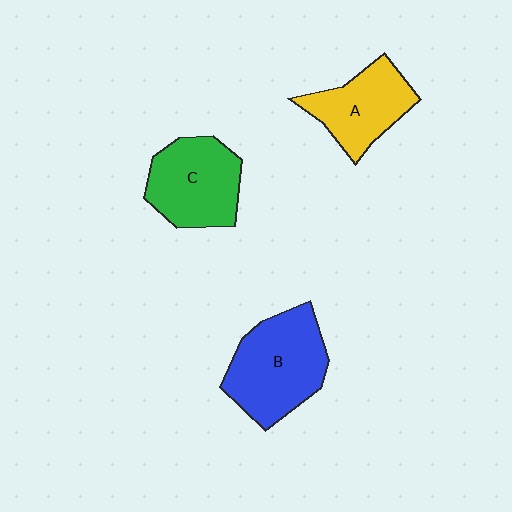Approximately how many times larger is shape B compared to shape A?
Approximately 1.4 times.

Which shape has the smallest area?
Shape A (yellow).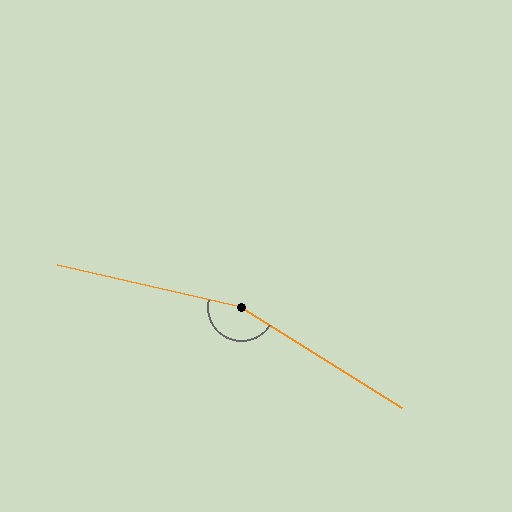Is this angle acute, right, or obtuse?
It is obtuse.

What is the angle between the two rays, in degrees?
Approximately 161 degrees.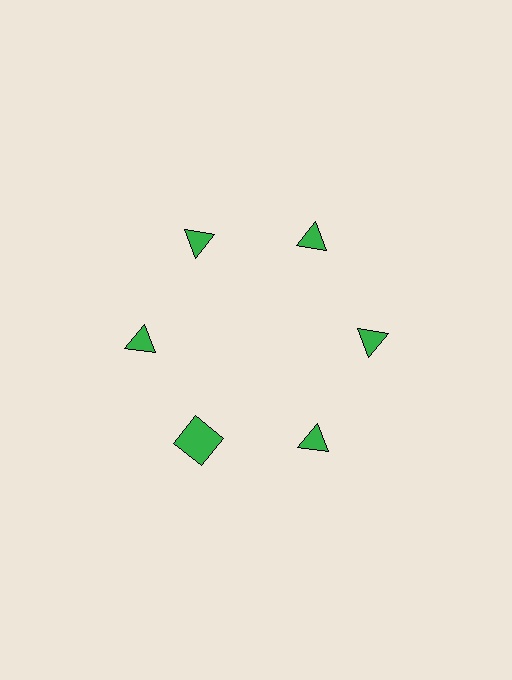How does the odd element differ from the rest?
It has a different shape: square instead of triangle.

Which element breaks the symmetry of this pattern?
The green square at roughly the 7 o'clock position breaks the symmetry. All other shapes are green triangles.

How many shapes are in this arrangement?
There are 6 shapes arranged in a ring pattern.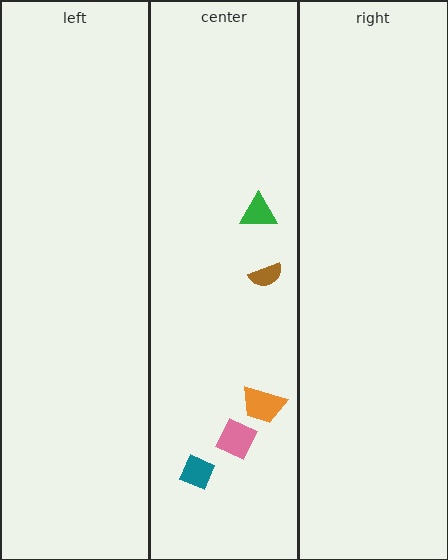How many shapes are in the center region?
5.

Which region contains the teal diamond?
The center region.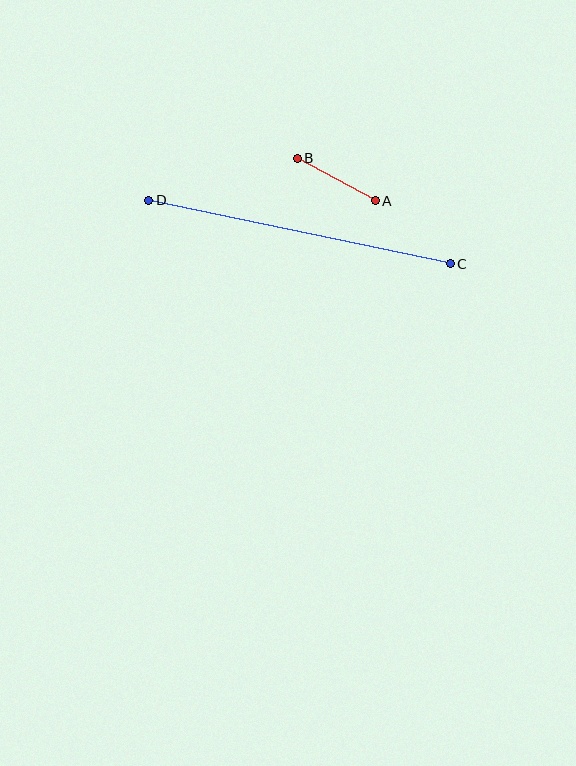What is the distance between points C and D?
The distance is approximately 308 pixels.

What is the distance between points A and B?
The distance is approximately 89 pixels.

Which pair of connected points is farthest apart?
Points C and D are farthest apart.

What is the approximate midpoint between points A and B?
The midpoint is at approximately (336, 180) pixels.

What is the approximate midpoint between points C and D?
The midpoint is at approximately (299, 232) pixels.